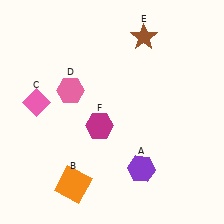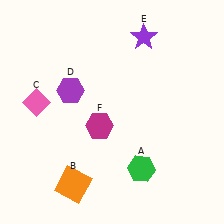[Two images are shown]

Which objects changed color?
A changed from purple to green. D changed from pink to purple. E changed from brown to purple.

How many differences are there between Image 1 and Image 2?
There are 3 differences between the two images.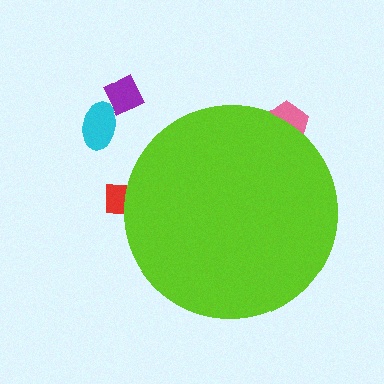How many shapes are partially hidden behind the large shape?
2 shapes are partially hidden.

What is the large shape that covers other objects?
A lime circle.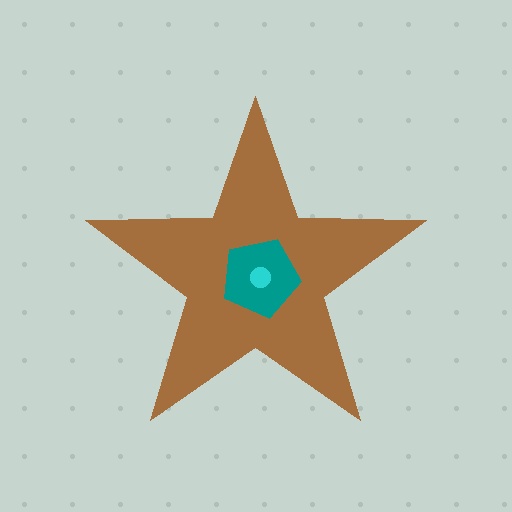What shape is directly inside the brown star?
The teal pentagon.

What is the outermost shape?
The brown star.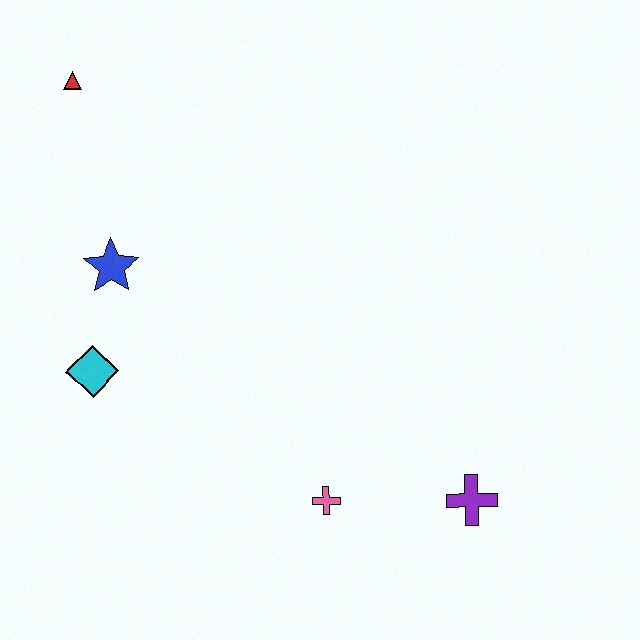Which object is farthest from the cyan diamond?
The purple cross is farthest from the cyan diamond.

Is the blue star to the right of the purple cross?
No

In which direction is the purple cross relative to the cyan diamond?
The purple cross is to the right of the cyan diamond.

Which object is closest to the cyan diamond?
The blue star is closest to the cyan diamond.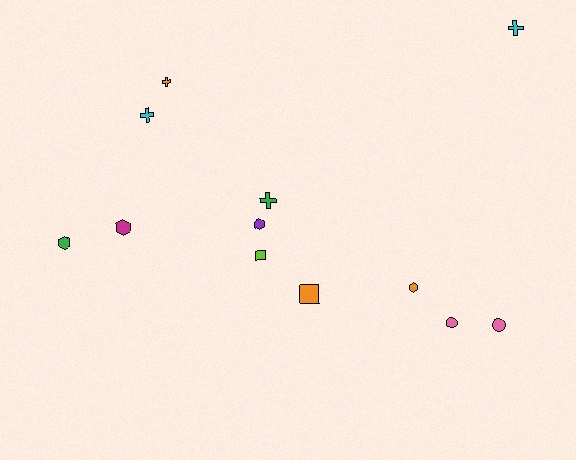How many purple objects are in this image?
There is 1 purple object.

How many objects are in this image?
There are 12 objects.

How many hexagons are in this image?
There are 4 hexagons.